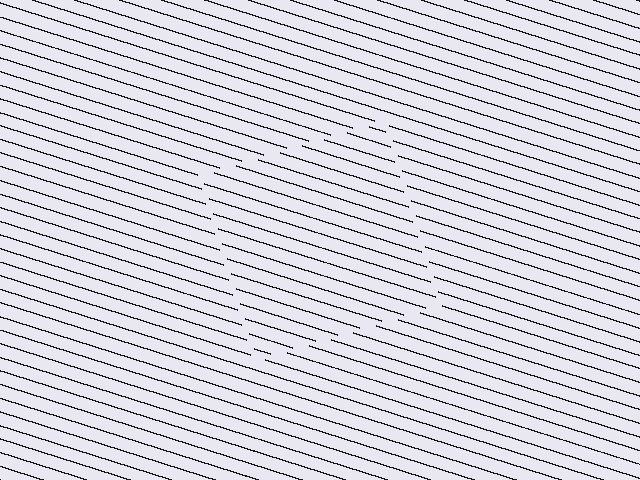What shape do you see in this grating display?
An illusory square. The interior of the shape contains the same grating, shifted by half a period — the contour is defined by the phase discontinuity where line-ends from the inner and outer gratings abut.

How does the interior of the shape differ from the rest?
The interior of the shape contains the same grating, shifted by half a period — the contour is defined by the phase discontinuity where line-ends from the inner and outer gratings abut.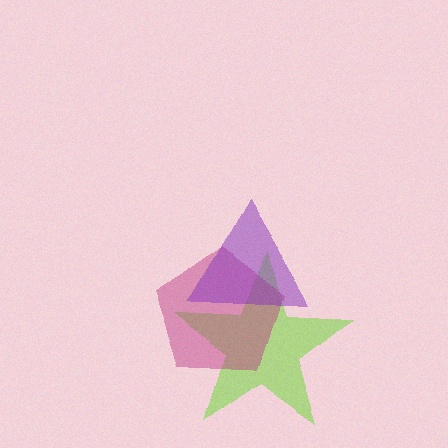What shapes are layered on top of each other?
The layered shapes are: a lime star, a magenta pentagon, a purple triangle.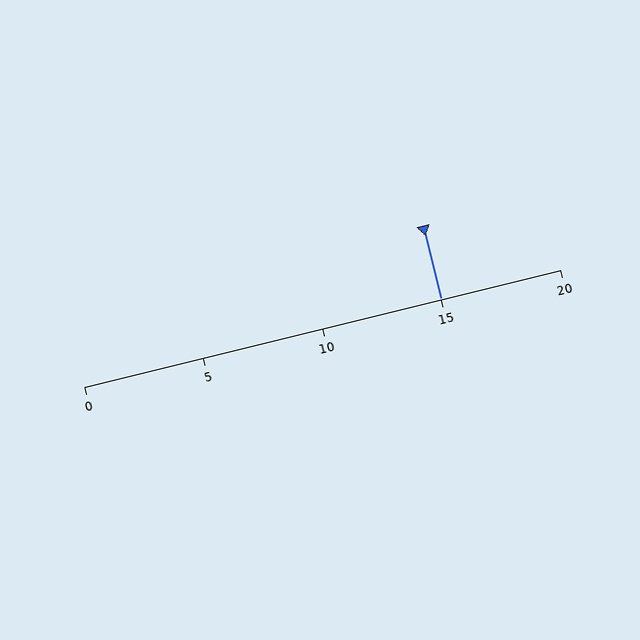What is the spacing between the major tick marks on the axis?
The major ticks are spaced 5 apart.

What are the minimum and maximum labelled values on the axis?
The axis runs from 0 to 20.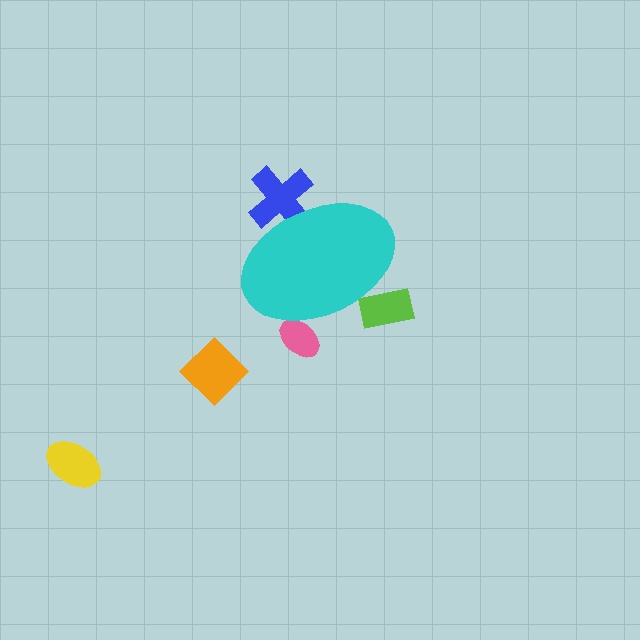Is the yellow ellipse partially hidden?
No, the yellow ellipse is fully visible.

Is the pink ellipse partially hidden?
Yes, the pink ellipse is partially hidden behind the cyan ellipse.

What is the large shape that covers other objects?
A cyan ellipse.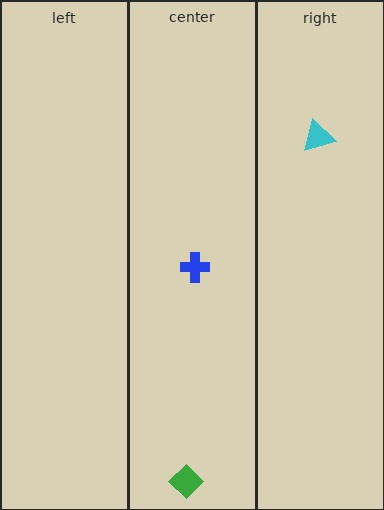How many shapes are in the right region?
1.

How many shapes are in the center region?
2.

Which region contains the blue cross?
The center region.